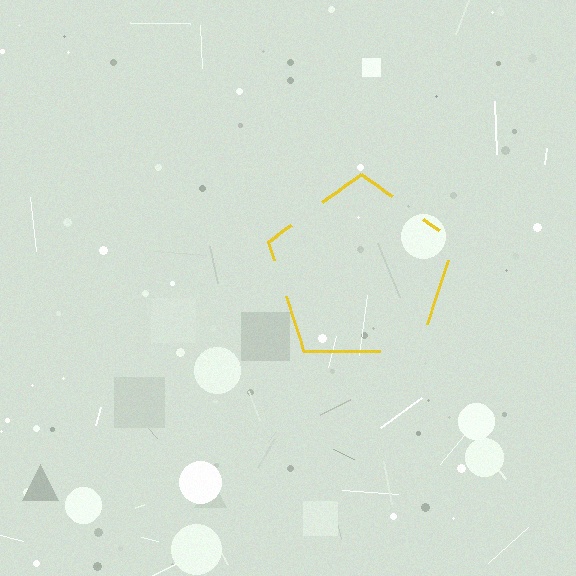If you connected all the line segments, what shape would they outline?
They would outline a pentagon.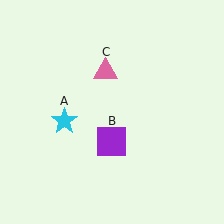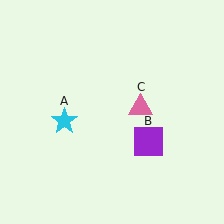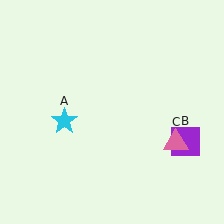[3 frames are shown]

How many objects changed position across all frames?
2 objects changed position: purple square (object B), pink triangle (object C).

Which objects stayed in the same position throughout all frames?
Cyan star (object A) remained stationary.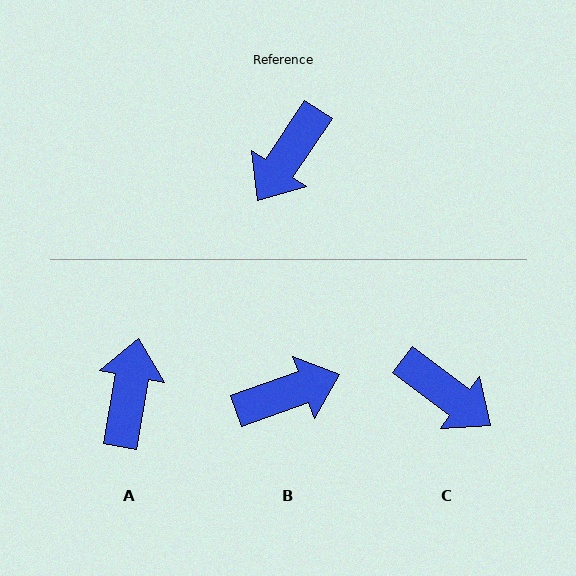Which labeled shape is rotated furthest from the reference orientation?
A, about 156 degrees away.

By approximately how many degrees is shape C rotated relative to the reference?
Approximately 87 degrees counter-clockwise.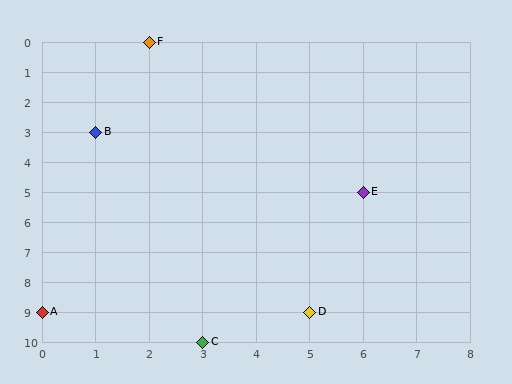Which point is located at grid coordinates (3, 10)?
Point C is at (3, 10).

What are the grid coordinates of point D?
Point D is at grid coordinates (5, 9).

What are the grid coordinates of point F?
Point F is at grid coordinates (2, 0).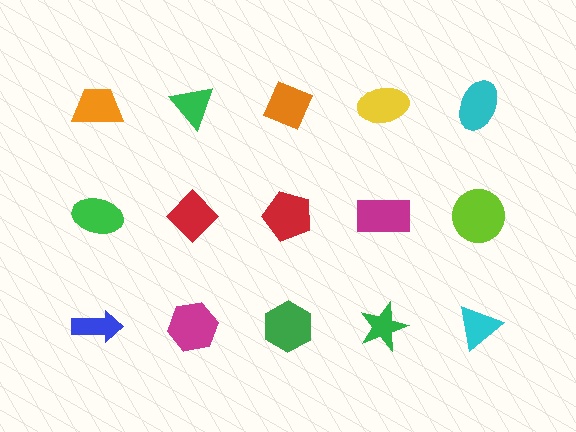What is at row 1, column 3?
An orange diamond.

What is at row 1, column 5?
A cyan ellipse.